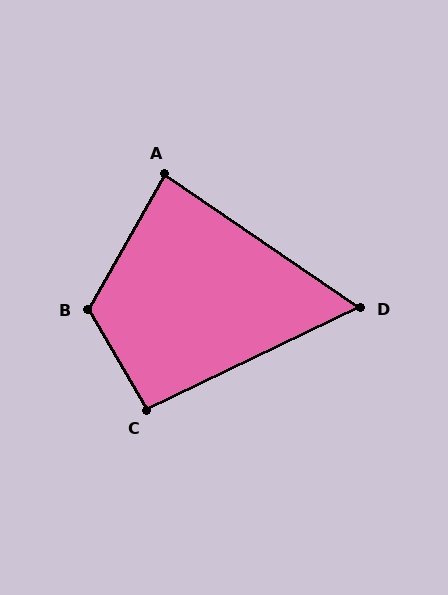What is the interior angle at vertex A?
Approximately 85 degrees (approximately right).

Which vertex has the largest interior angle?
B, at approximately 120 degrees.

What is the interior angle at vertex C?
Approximately 95 degrees (approximately right).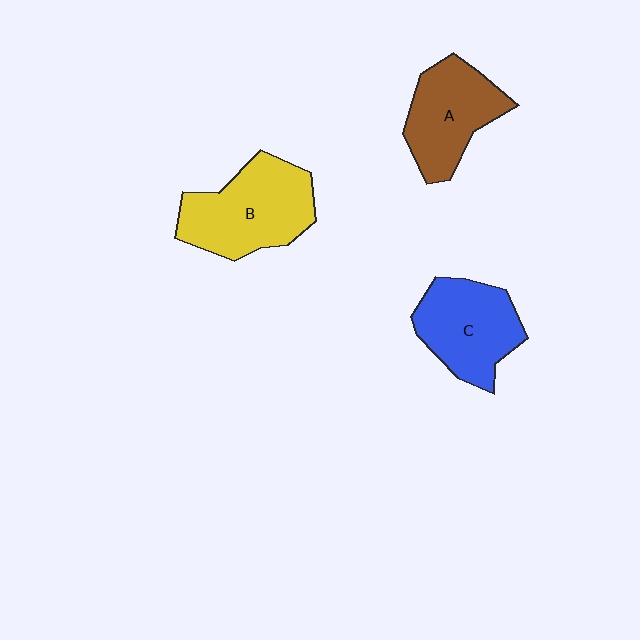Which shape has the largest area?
Shape B (yellow).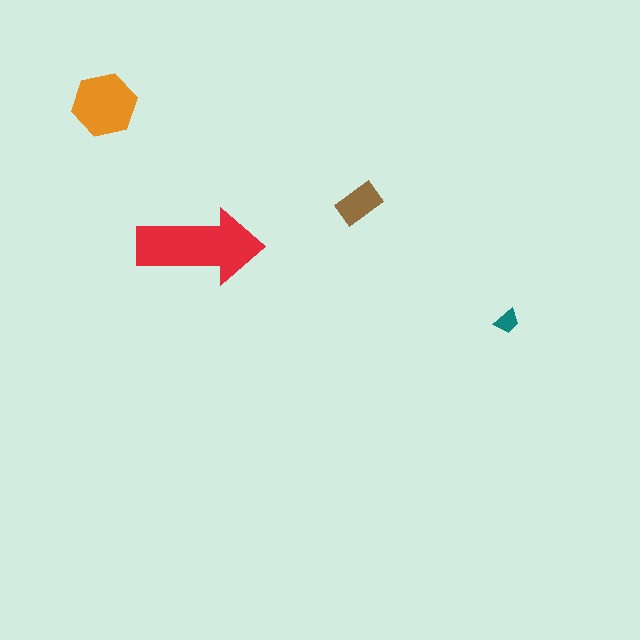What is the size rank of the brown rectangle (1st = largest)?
3rd.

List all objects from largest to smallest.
The red arrow, the orange hexagon, the brown rectangle, the teal trapezoid.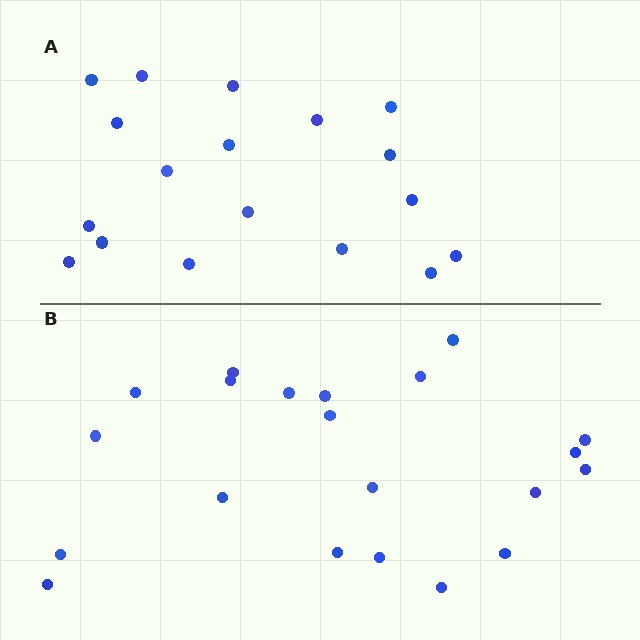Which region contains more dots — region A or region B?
Region B (the bottom region) has more dots.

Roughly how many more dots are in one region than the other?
Region B has just a few more — roughly 2 or 3 more dots than region A.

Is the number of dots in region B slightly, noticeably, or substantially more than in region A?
Region B has only slightly more — the two regions are fairly close. The ratio is roughly 1.2 to 1.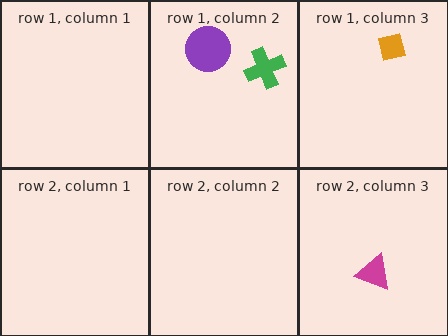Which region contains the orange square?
The row 1, column 3 region.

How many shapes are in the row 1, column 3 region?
1.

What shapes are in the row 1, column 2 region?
The purple circle, the green cross.